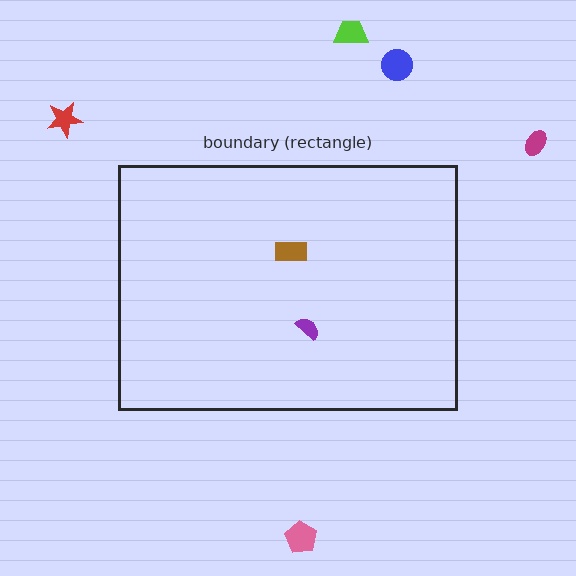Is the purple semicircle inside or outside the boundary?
Inside.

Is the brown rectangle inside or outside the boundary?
Inside.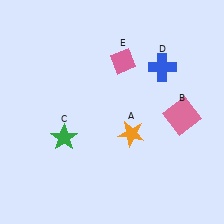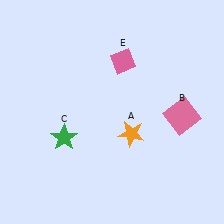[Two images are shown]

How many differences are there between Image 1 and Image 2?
There is 1 difference between the two images.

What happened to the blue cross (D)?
The blue cross (D) was removed in Image 2. It was in the top-right area of Image 1.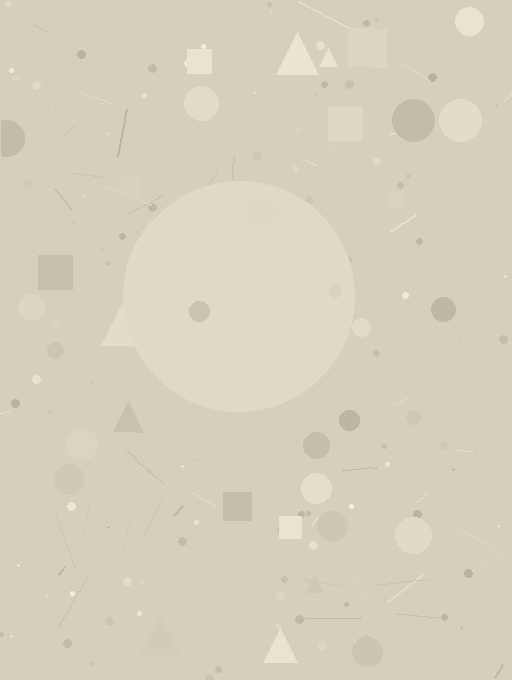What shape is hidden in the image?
A circle is hidden in the image.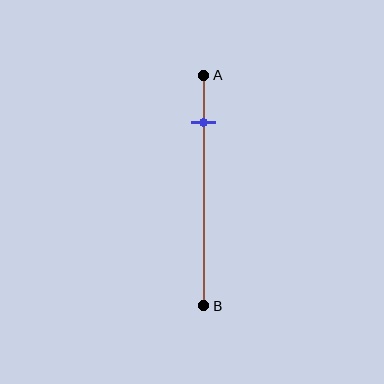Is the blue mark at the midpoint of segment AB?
No, the mark is at about 20% from A, not at the 50% midpoint.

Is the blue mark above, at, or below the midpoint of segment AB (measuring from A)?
The blue mark is above the midpoint of segment AB.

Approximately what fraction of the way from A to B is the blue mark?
The blue mark is approximately 20% of the way from A to B.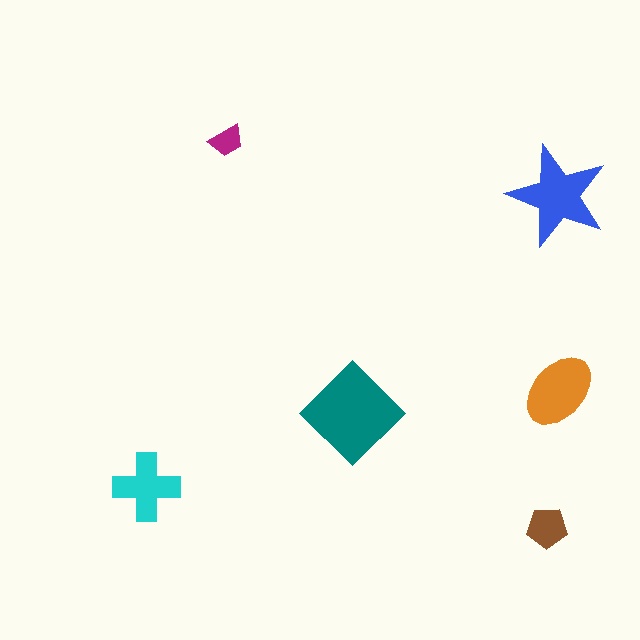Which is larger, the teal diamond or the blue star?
The teal diamond.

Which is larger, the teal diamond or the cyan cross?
The teal diamond.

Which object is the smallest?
The magenta trapezoid.